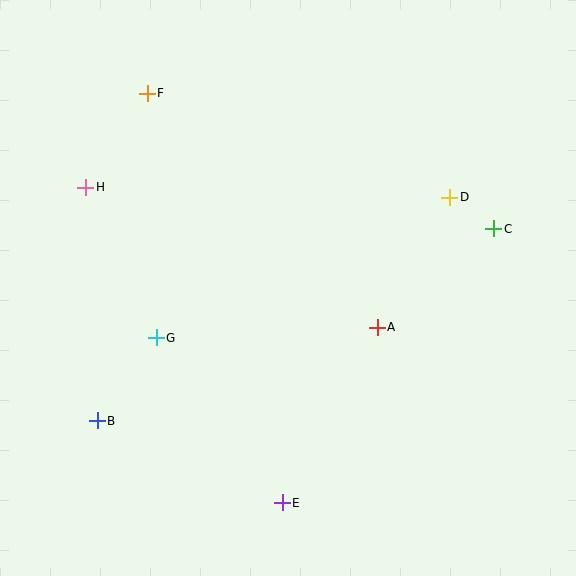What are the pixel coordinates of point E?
Point E is at (282, 503).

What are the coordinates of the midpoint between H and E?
The midpoint between H and E is at (184, 345).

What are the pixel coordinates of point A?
Point A is at (377, 327).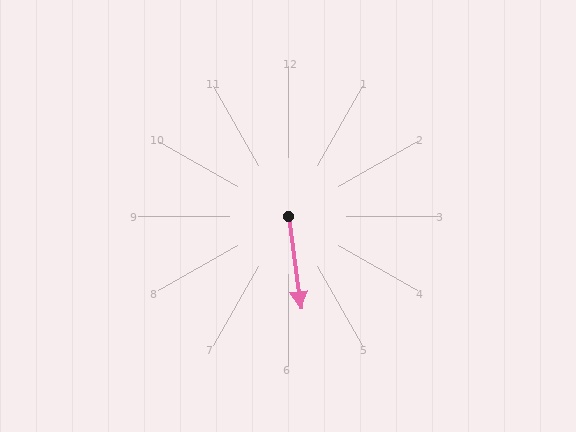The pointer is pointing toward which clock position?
Roughly 6 o'clock.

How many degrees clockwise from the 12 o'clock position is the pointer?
Approximately 172 degrees.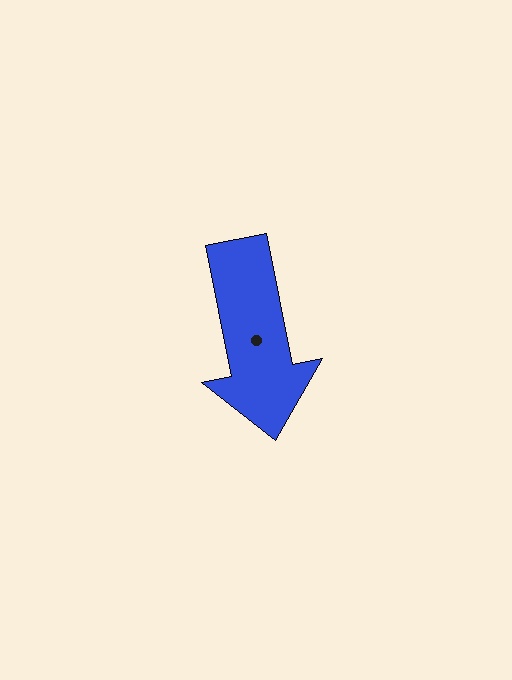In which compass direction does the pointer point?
South.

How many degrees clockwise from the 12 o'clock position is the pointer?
Approximately 169 degrees.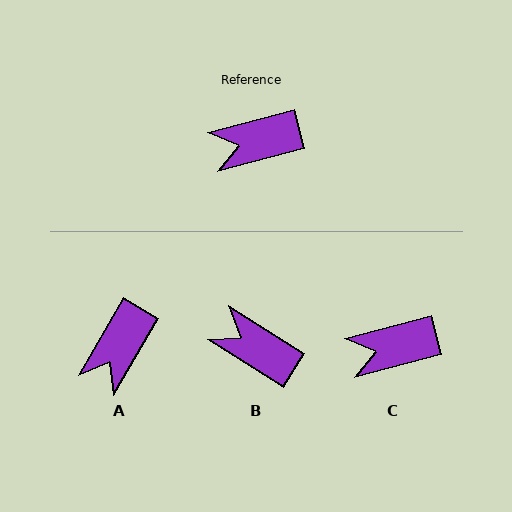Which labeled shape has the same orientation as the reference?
C.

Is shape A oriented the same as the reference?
No, it is off by about 45 degrees.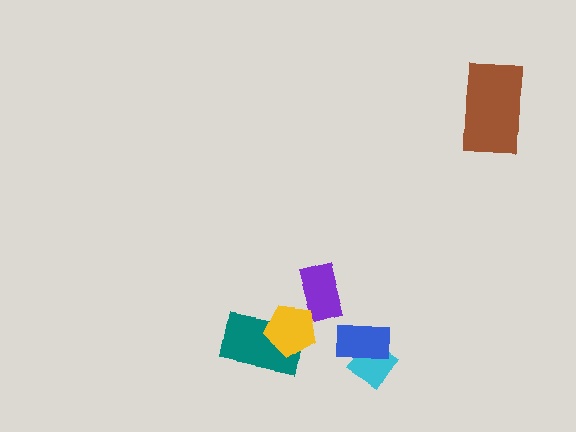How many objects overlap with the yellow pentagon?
2 objects overlap with the yellow pentagon.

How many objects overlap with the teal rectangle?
1 object overlaps with the teal rectangle.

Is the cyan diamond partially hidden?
Yes, it is partially covered by another shape.